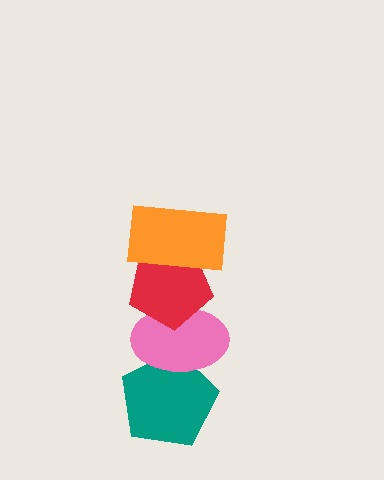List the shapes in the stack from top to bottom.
From top to bottom: the orange rectangle, the red pentagon, the pink ellipse, the teal pentagon.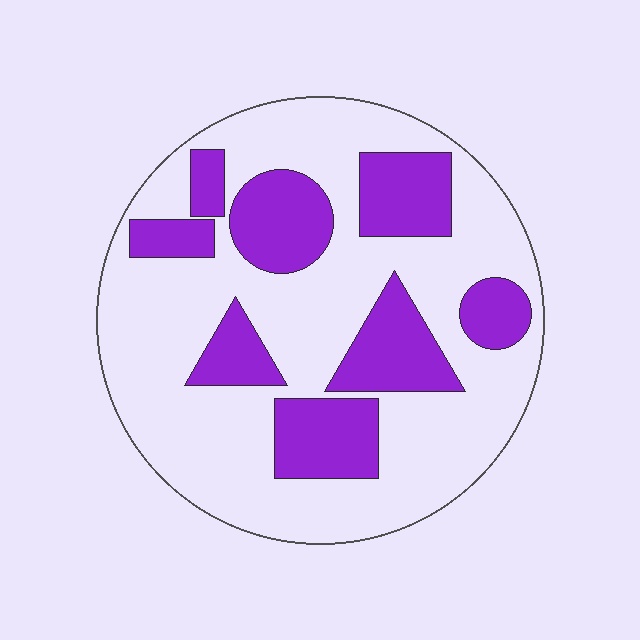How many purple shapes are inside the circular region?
8.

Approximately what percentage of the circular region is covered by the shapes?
Approximately 30%.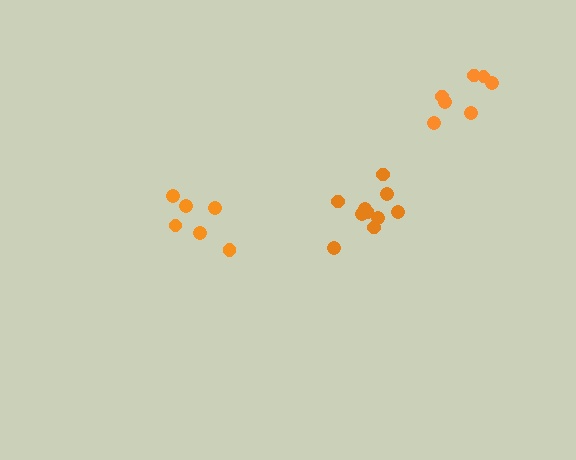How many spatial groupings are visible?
There are 3 spatial groupings.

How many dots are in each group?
Group 1: 10 dots, Group 2: 6 dots, Group 3: 7 dots (23 total).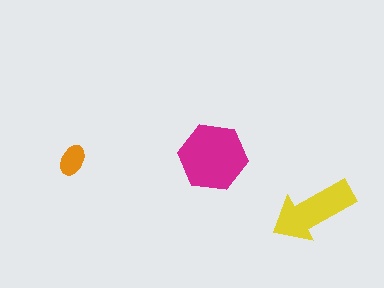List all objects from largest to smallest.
The magenta hexagon, the yellow arrow, the orange ellipse.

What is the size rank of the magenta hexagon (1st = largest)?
1st.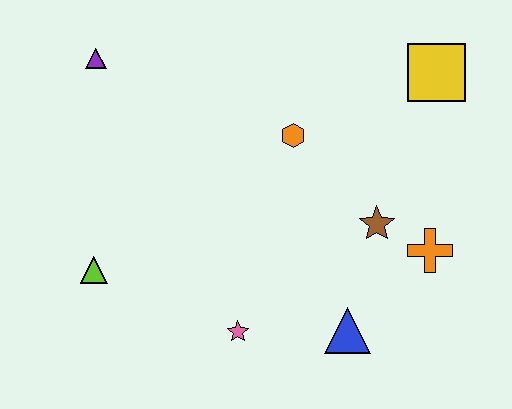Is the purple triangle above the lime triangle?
Yes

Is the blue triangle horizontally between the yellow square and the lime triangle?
Yes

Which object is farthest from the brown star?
The purple triangle is farthest from the brown star.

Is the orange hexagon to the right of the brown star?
No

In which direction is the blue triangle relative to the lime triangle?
The blue triangle is to the right of the lime triangle.